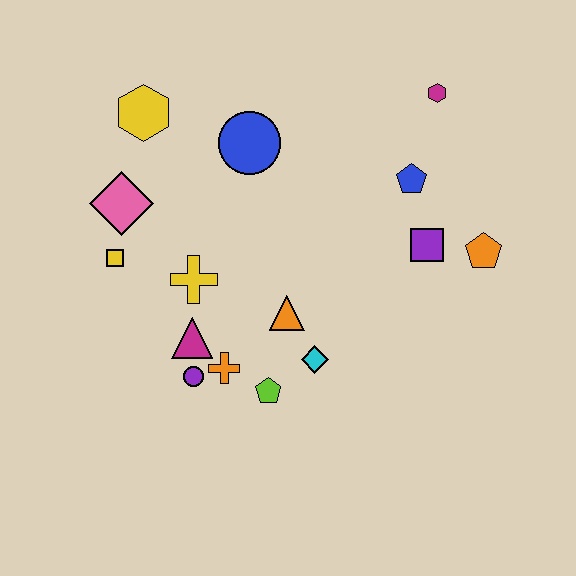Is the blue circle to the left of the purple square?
Yes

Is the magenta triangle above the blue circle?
No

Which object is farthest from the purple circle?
The magenta hexagon is farthest from the purple circle.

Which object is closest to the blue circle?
The yellow hexagon is closest to the blue circle.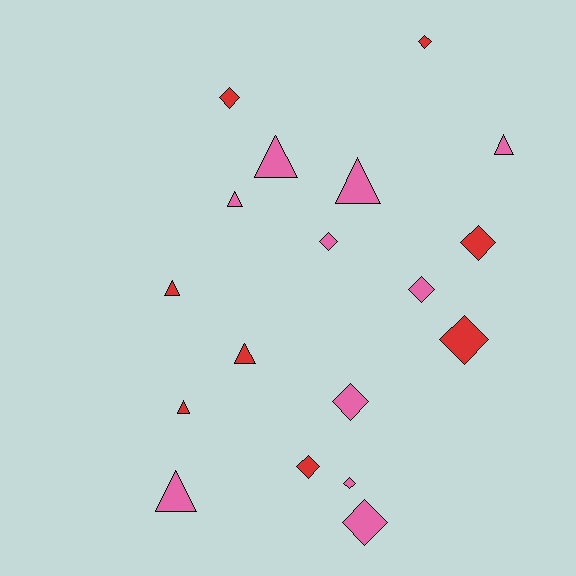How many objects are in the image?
There are 18 objects.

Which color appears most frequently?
Pink, with 10 objects.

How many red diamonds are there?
There are 5 red diamonds.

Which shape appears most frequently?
Diamond, with 10 objects.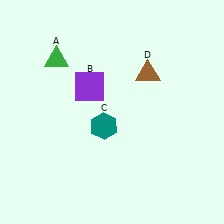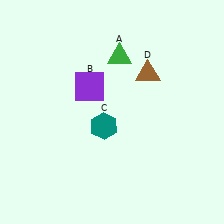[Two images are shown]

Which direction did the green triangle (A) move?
The green triangle (A) moved right.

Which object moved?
The green triangle (A) moved right.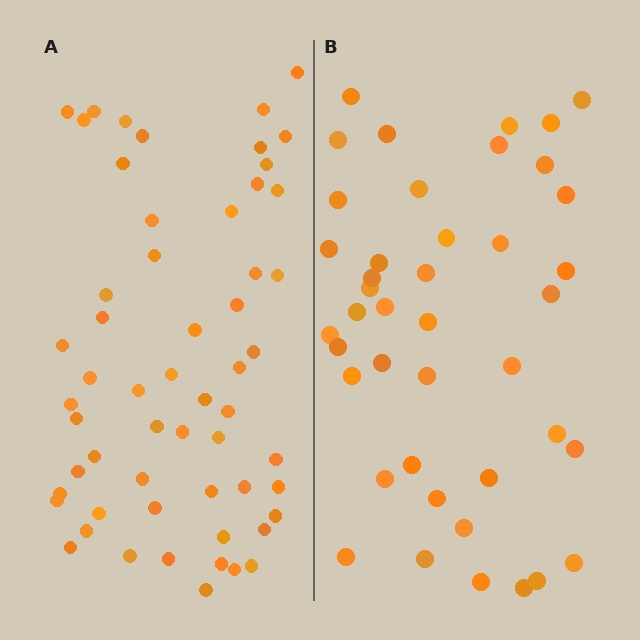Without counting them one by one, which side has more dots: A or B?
Region A (the left region) has more dots.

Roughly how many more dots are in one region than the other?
Region A has approximately 15 more dots than region B.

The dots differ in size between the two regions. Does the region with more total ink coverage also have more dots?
No. Region B has more total ink coverage because its dots are larger, but region A actually contains more individual dots. Total area can be misleading — the number of items is what matters here.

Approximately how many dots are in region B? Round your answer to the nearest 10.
About 40 dots. (The exact count is 42, which rounds to 40.)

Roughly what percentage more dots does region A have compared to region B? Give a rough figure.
About 35% more.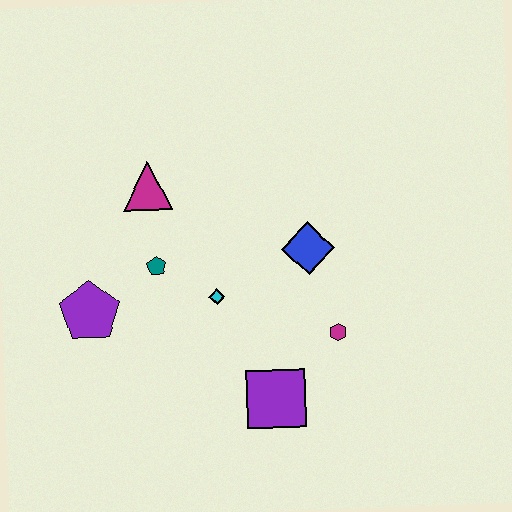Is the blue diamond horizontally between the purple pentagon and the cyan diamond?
No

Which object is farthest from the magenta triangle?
The purple square is farthest from the magenta triangle.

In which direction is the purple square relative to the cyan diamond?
The purple square is below the cyan diamond.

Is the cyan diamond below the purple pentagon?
No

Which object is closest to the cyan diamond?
The teal pentagon is closest to the cyan diamond.